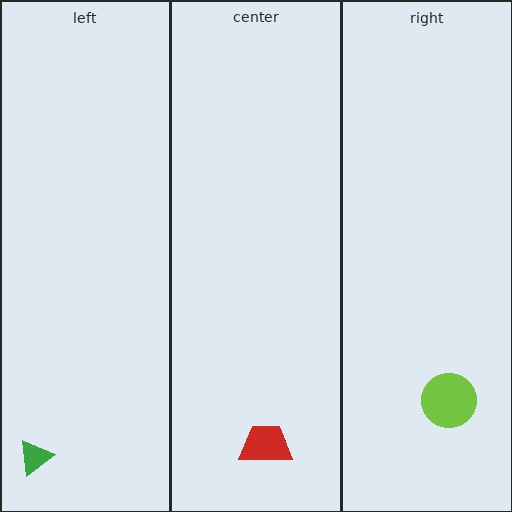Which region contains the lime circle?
The right region.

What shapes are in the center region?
The red trapezoid.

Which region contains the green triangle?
The left region.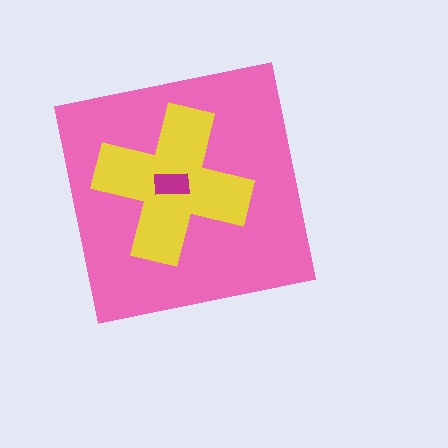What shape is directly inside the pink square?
The yellow cross.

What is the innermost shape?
The magenta rectangle.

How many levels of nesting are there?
3.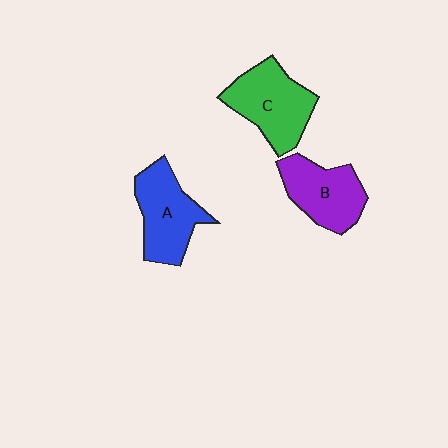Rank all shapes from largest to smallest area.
From largest to smallest: C (green), A (blue), B (purple).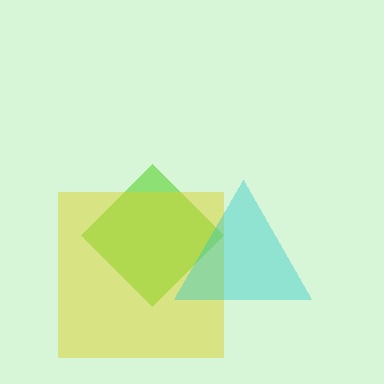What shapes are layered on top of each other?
The layered shapes are: a lime diamond, a yellow square, a cyan triangle.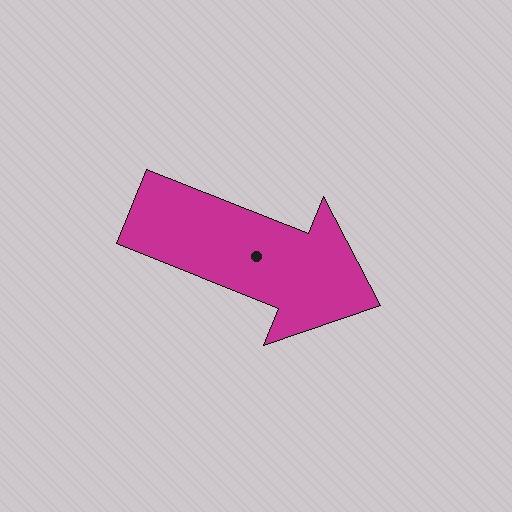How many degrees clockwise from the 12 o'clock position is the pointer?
Approximately 112 degrees.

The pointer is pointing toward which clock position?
Roughly 4 o'clock.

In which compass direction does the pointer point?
East.